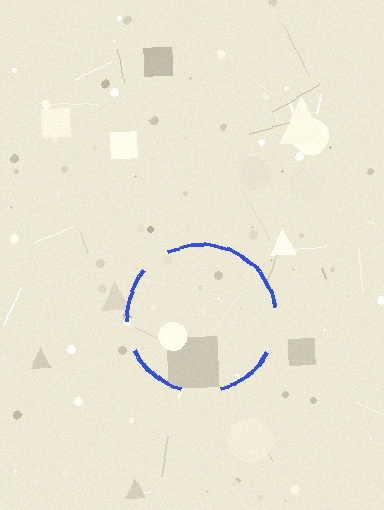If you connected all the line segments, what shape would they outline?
They would outline a circle.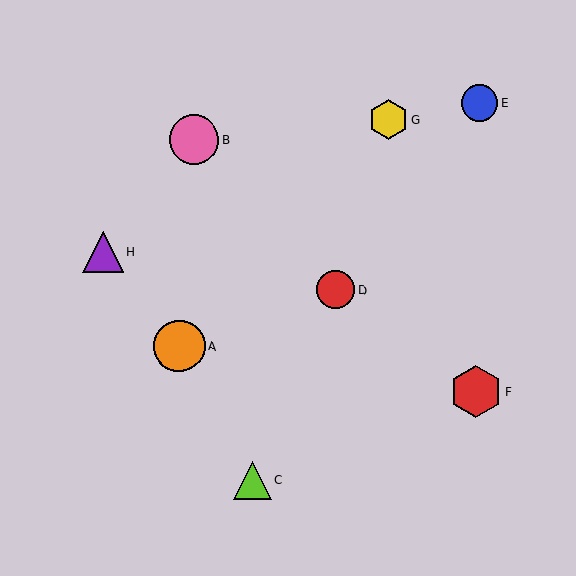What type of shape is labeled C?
Shape C is a lime triangle.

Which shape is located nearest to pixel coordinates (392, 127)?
The yellow hexagon (labeled G) at (389, 119) is nearest to that location.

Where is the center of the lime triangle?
The center of the lime triangle is at (252, 480).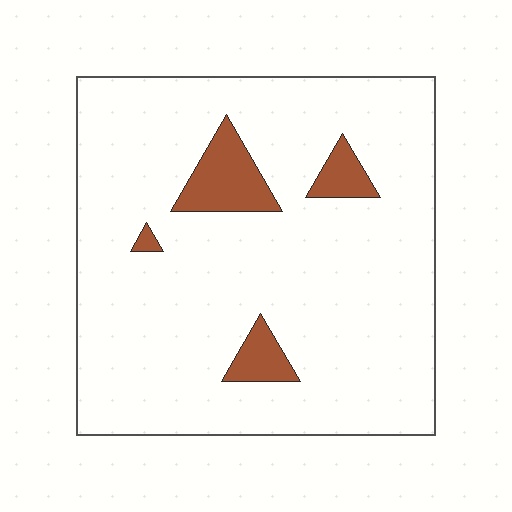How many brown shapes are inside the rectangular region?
4.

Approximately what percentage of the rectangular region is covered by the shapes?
Approximately 10%.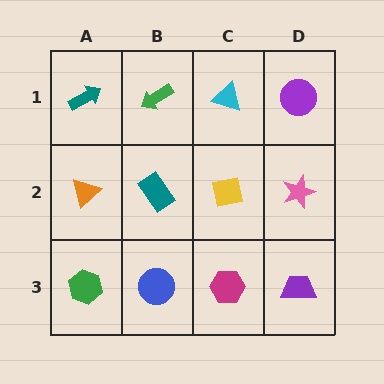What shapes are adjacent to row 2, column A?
A teal arrow (row 1, column A), a green hexagon (row 3, column A), a teal rectangle (row 2, column B).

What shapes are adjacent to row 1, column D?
A pink star (row 2, column D), a cyan triangle (row 1, column C).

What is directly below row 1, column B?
A teal rectangle.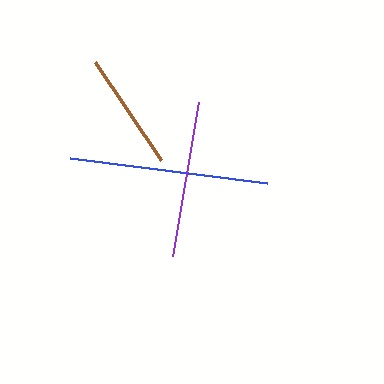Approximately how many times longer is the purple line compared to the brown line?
The purple line is approximately 1.3 times the length of the brown line.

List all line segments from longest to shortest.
From longest to shortest: blue, purple, brown.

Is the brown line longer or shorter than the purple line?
The purple line is longer than the brown line.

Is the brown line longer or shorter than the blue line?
The blue line is longer than the brown line.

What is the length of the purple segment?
The purple segment is approximately 155 pixels long.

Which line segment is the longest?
The blue line is the longest at approximately 198 pixels.